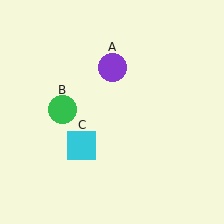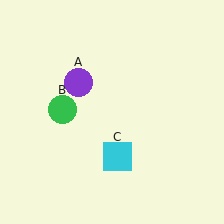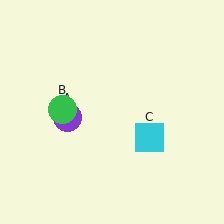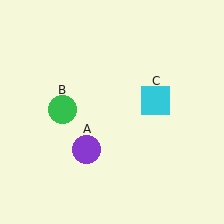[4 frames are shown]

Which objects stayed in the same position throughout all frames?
Green circle (object B) remained stationary.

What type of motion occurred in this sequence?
The purple circle (object A), cyan square (object C) rotated counterclockwise around the center of the scene.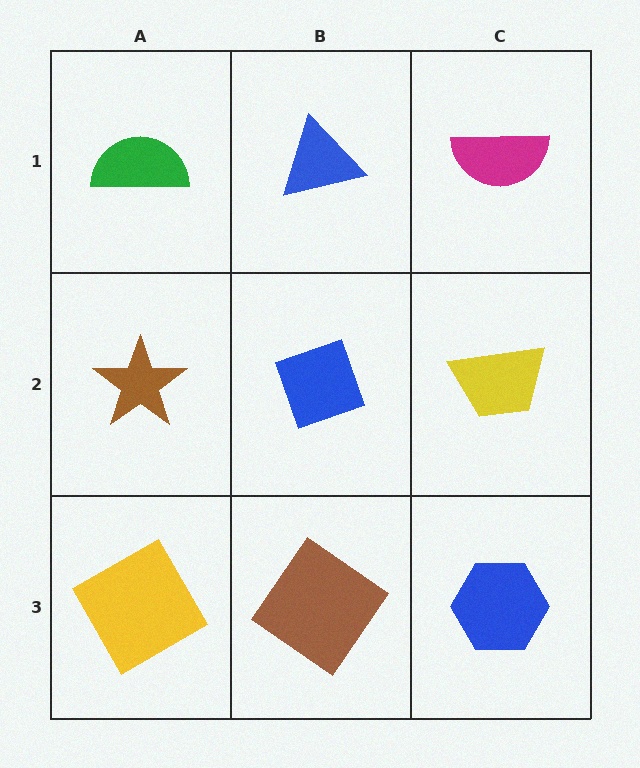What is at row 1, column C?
A magenta semicircle.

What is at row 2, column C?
A yellow trapezoid.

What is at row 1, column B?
A blue triangle.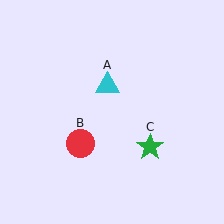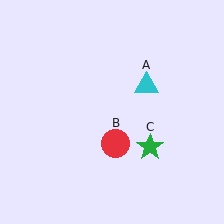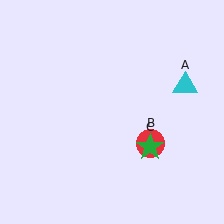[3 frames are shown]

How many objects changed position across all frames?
2 objects changed position: cyan triangle (object A), red circle (object B).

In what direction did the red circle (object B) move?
The red circle (object B) moved right.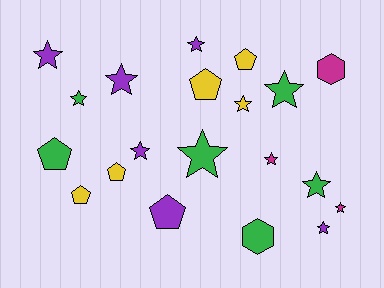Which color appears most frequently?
Green, with 6 objects.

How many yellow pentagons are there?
There are 4 yellow pentagons.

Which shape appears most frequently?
Star, with 12 objects.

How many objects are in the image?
There are 20 objects.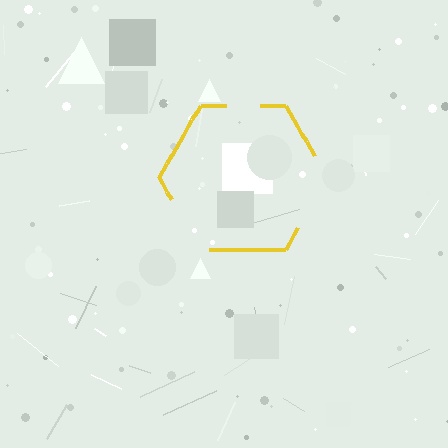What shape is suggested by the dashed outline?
The dashed outline suggests a hexagon.